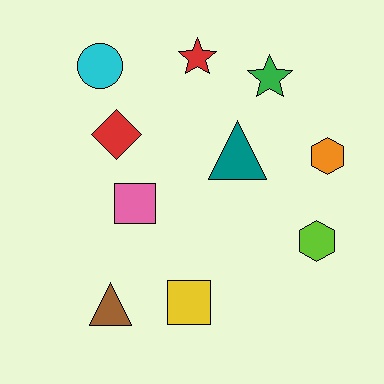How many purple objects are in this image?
There are no purple objects.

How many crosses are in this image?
There are no crosses.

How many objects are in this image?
There are 10 objects.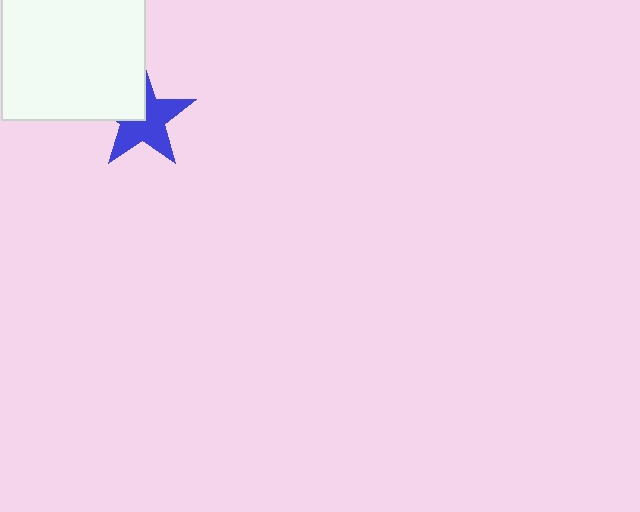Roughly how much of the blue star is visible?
Most of it is visible (roughly 65%).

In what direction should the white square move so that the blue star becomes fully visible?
The white square should move toward the upper-left. That is the shortest direction to clear the overlap and leave the blue star fully visible.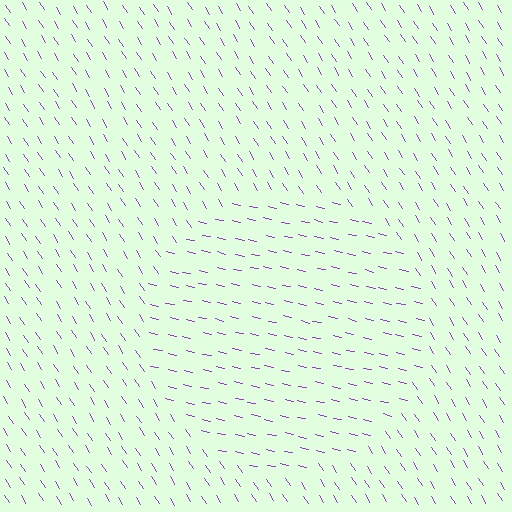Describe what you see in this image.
The image is filled with small purple line segments. A circle region in the image has lines oriented differently from the surrounding lines, creating a visible texture boundary.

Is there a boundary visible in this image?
Yes, there is a texture boundary formed by a change in line orientation.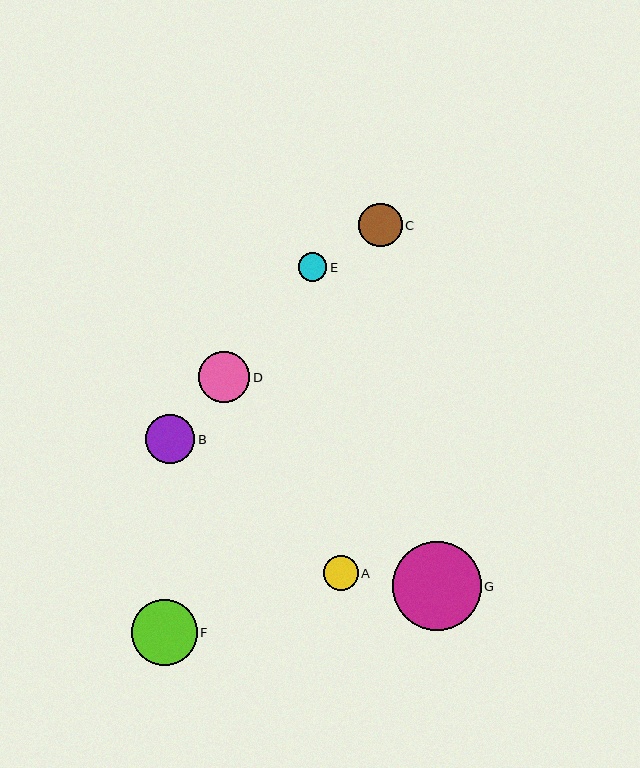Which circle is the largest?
Circle G is the largest with a size of approximately 89 pixels.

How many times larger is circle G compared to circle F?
Circle G is approximately 1.4 times the size of circle F.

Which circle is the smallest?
Circle E is the smallest with a size of approximately 28 pixels.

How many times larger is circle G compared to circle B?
Circle G is approximately 1.8 times the size of circle B.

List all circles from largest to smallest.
From largest to smallest: G, F, D, B, C, A, E.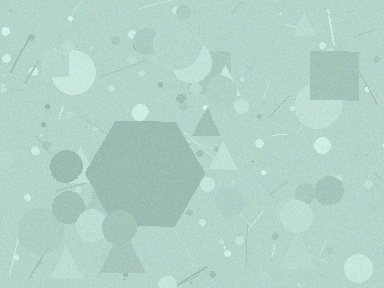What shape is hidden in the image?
A hexagon is hidden in the image.